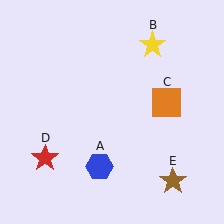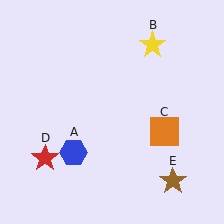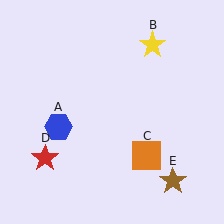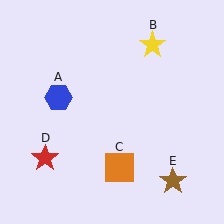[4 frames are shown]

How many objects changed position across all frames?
2 objects changed position: blue hexagon (object A), orange square (object C).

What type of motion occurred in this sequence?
The blue hexagon (object A), orange square (object C) rotated clockwise around the center of the scene.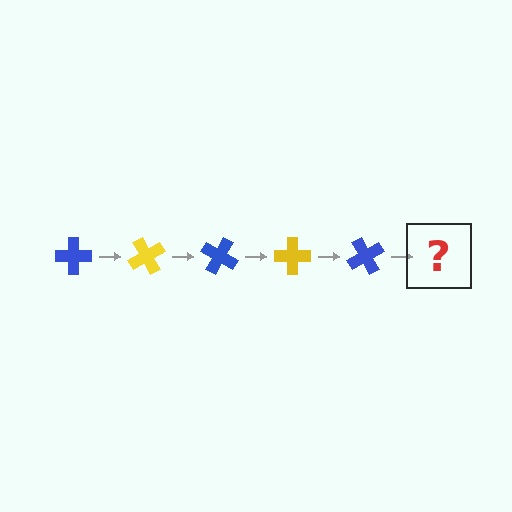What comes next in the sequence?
The next element should be a yellow cross, rotated 300 degrees from the start.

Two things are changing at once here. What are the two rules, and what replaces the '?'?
The two rules are that it rotates 60 degrees each step and the color cycles through blue and yellow. The '?' should be a yellow cross, rotated 300 degrees from the start.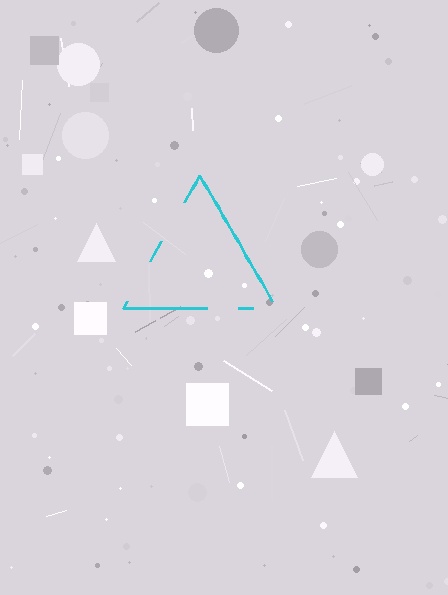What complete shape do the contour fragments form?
The contour fragments form a triangle.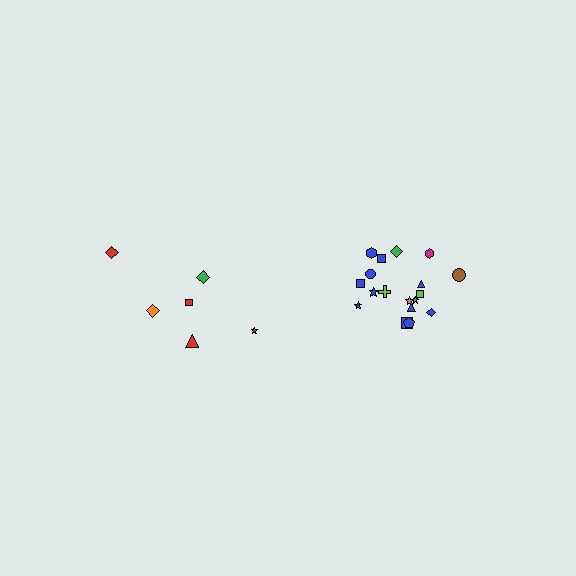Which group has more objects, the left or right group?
The right group.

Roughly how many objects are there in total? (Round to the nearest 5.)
Roughly 25 objects in total.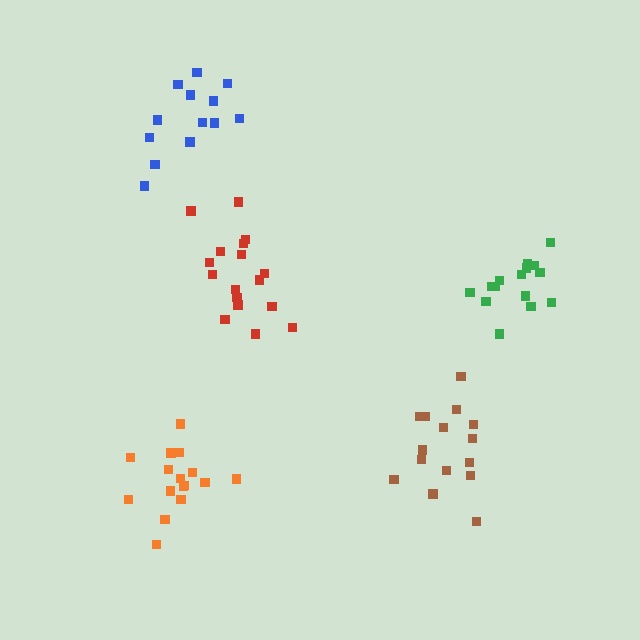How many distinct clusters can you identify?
There are 5 distinct clusters.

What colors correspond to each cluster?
The clusters are colored: green, red, blue, brown, orange.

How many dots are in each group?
Group 1: 15 dots, Group 2: 17 dots, Group 3: 13 dots, Group 4: 15 dots, Group 5: 16 dots (76 total).